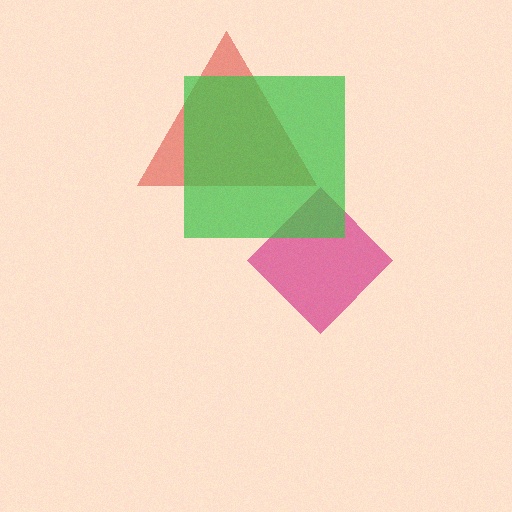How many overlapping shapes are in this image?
There are 3 overlapping shapes in the image.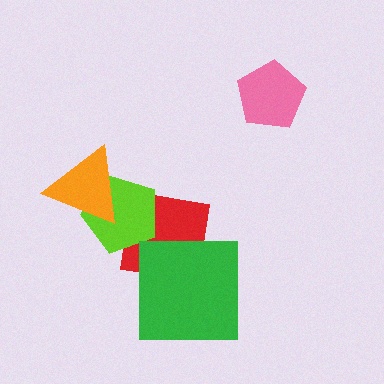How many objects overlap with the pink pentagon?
0 objects overlap with the pink pentagon.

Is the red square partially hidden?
Yes, it is partially covered by another shape.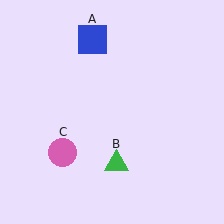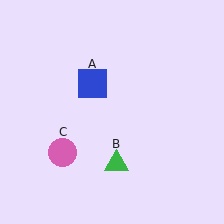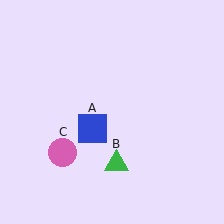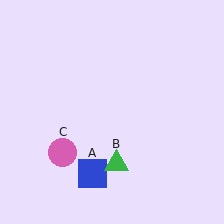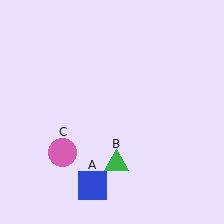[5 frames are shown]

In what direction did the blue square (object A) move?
The blue square (object A) moved down.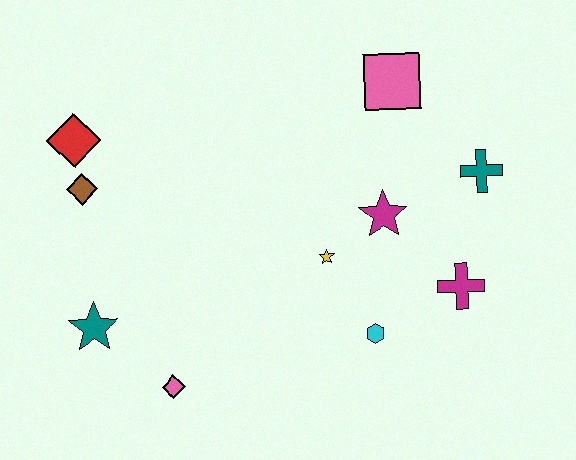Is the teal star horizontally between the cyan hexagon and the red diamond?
Yes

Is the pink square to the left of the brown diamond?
No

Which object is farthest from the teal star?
The teal cross is farthest from the teal star.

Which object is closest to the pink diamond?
The teal star is closest to the pink diamond.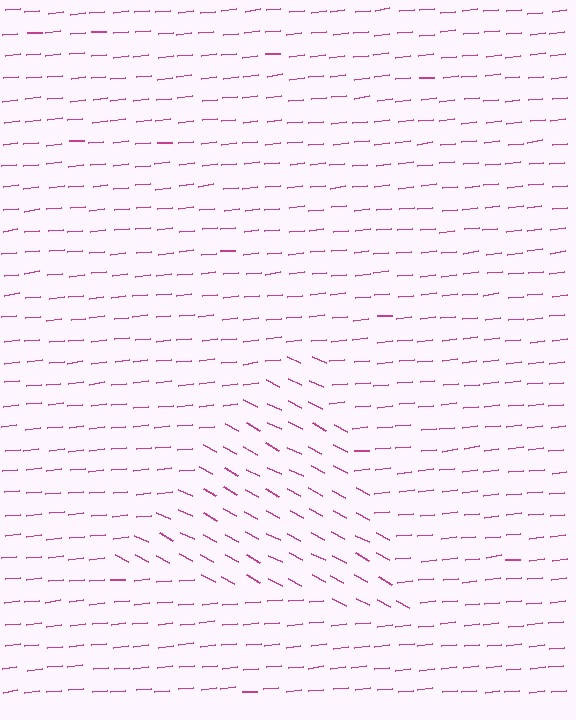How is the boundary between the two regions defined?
The boundary is defined purely by a change in line orientation (approximately 33 degrees difference). All lines are the same color and thickness.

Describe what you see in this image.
The image is filled with small magenta line segments. A triangle region in the image has lines oriented differently from the surrounding lines, creating a visible texture boundary.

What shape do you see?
I see a triangle.